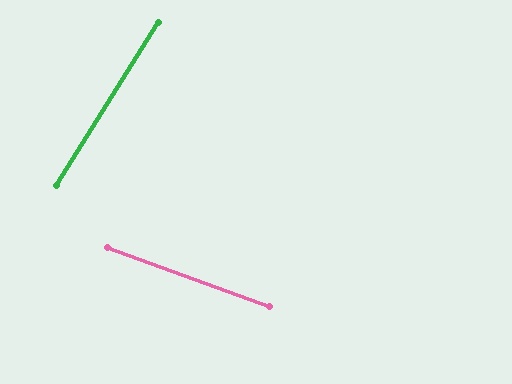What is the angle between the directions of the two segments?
Approximately 78 degrees.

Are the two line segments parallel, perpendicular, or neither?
Neither parallel nor perpendicular — they differ by about 78°.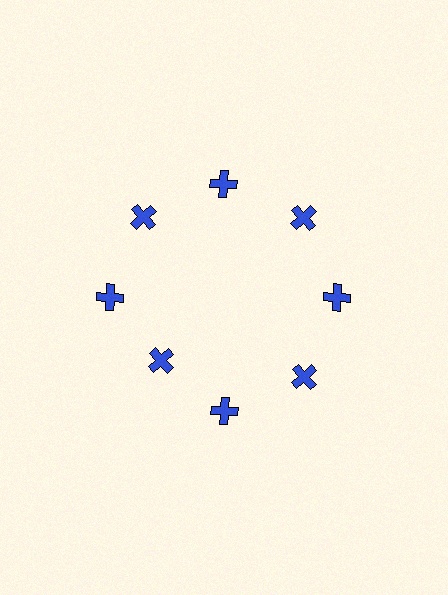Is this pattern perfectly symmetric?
No. The 8 blue crosses are arranged in a ring, but one element near the 8 o'clock position is pulled inward toward the center, breaking the 8-fold rotational symmetry.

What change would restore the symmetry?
The symmetry would be restored by moving it outward, back onto the ring so that all 8 crosses sit at equal angles and equal distance from the center.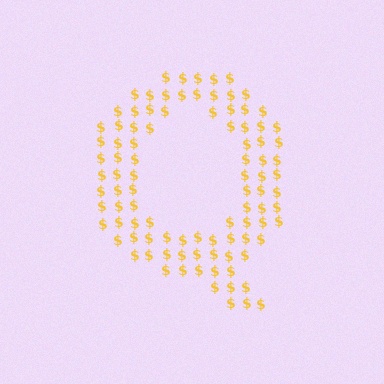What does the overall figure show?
The overall figure shows the letter Q.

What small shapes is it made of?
It is made of small dollar signs.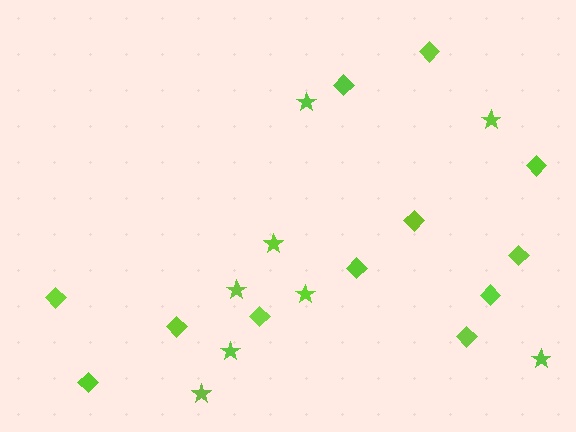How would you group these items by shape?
There are 2 groups: one group of stars (8) and one group of diamonds (12).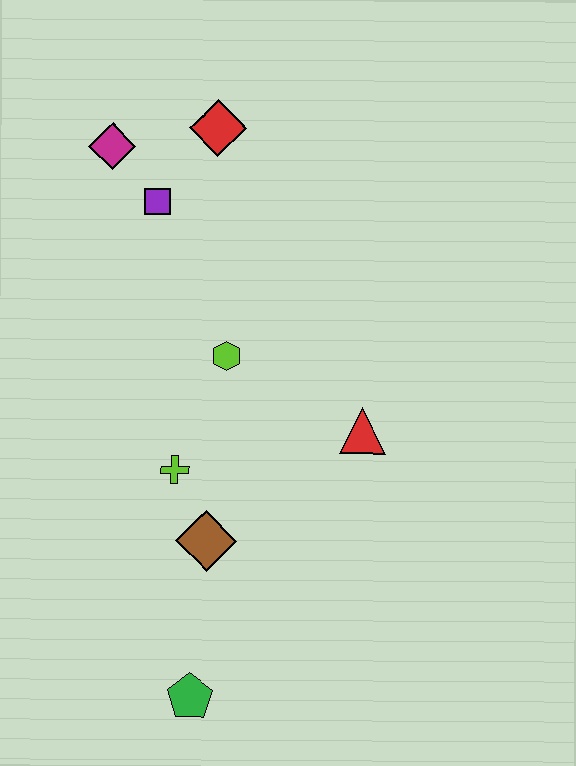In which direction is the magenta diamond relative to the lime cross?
The magenta diamond is above the lime cross.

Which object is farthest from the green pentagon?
The red diamond is farthest from the green pentagon.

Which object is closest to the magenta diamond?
The purple square is closest to the magenta diamond.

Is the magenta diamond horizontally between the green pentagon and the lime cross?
No